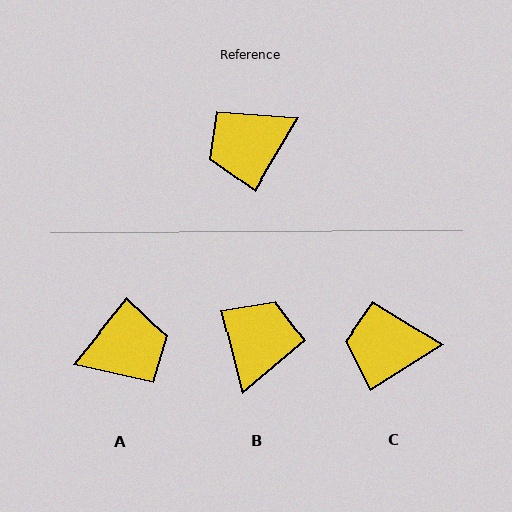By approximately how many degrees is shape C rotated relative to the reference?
Approximately 27 degrees clockwise.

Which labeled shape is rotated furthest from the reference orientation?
A, about 172 degrees away.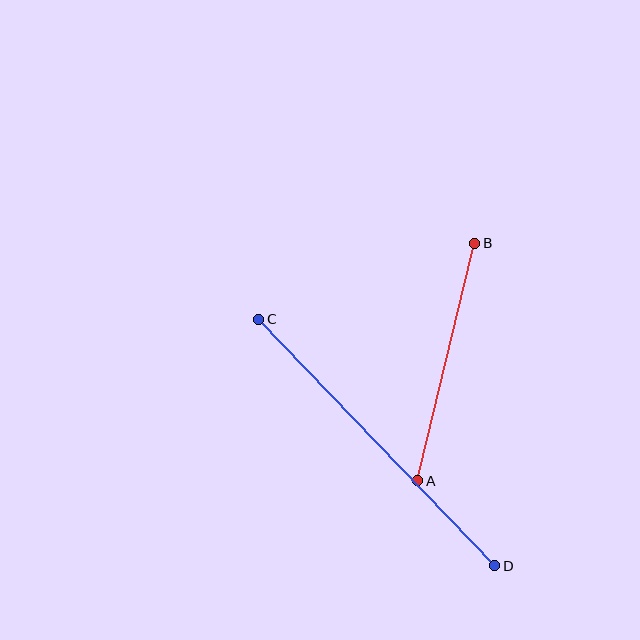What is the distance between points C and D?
The distance is approximately 341 pixels.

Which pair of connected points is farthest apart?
Points C and D are farthest apart.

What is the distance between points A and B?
The distance is approximately 244 pixels.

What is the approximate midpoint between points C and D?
The midpoint is at approximately (377, 443) pixels.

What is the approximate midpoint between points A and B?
The midpoint is at approximately (446, 362) pixels.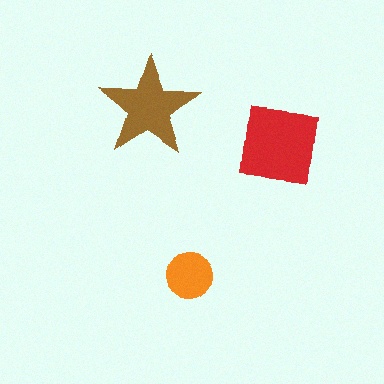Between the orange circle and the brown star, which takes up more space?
The brown star.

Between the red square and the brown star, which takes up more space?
The red square.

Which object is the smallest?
The orange circle.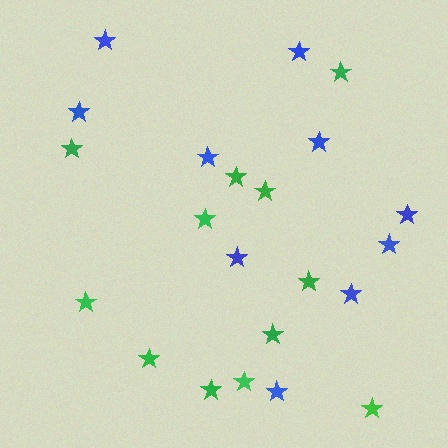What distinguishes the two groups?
There are 2 groups: one group of green stars (12) and one group of blue stars (10).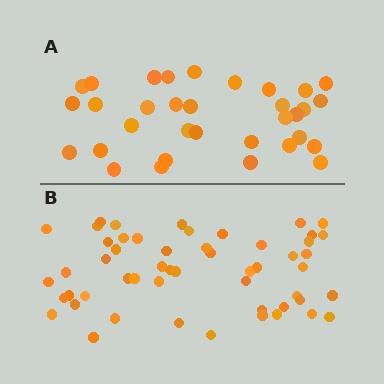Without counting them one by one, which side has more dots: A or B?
Region B (the bottom region) has more dots.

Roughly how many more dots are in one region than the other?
Region B has approximately 20 more dots than region A.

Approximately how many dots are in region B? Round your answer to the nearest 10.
About 50 dots. (The exact count is 53, which rounds to 50.)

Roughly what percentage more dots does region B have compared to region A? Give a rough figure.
About 60% more.